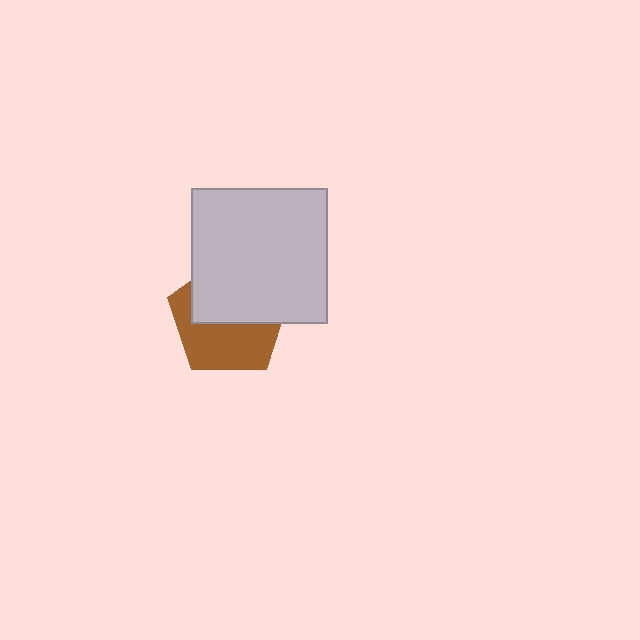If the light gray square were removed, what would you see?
You would see the complete brown pentagon.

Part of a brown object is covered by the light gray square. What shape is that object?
It is a pentagon.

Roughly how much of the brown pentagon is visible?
About half of it is visible (roughly 50%).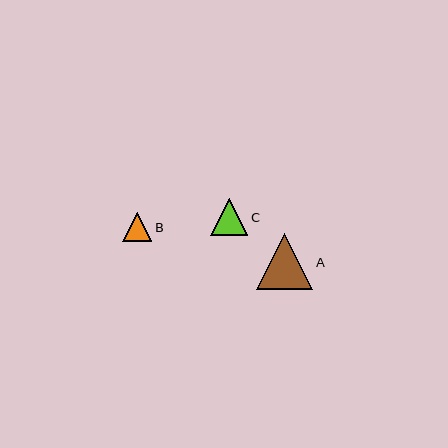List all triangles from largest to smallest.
From largest to smallest: A, C, B.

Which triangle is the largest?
Triangle A is the largest with a size of approximately 56 pixels.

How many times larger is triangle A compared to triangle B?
Triangle A is approximately 1.9 times the size of triangle B.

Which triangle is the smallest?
Triangle B is the smallest with a size of approximately 29 pixels.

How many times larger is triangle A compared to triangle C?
Triangle A is approximately 1.5 times the size of triangle C.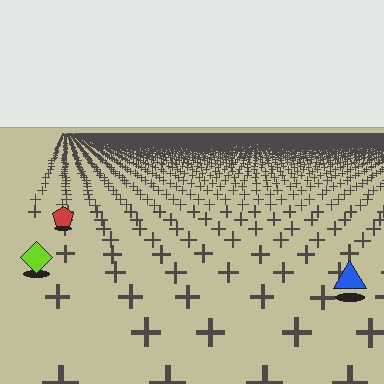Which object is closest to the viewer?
The blue triangle is closest. The texture marks near it are larger and more spread out.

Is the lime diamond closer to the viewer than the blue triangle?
No. The blue triangle is closer — you can tell from the texture gradient: the ground texture is coarser near it.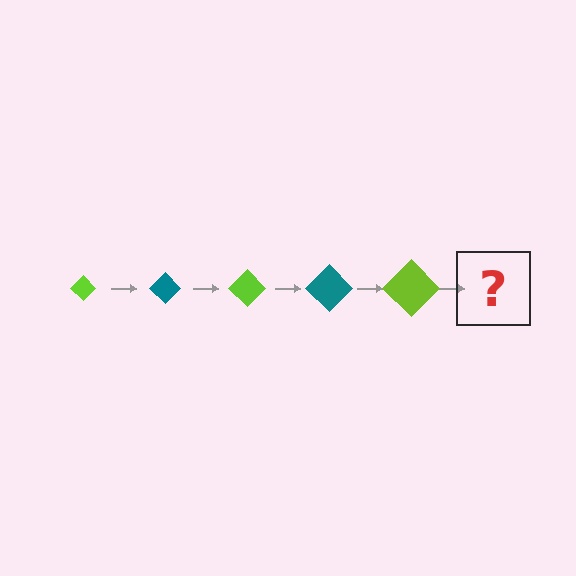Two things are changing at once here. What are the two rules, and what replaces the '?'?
The two rules are that the diamond grows larger each step and the color cycles through lime and teal. The '?' should be a teal diamond, larger than the previous one.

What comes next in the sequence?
The next element should be a teal diamond, larger than the previous one.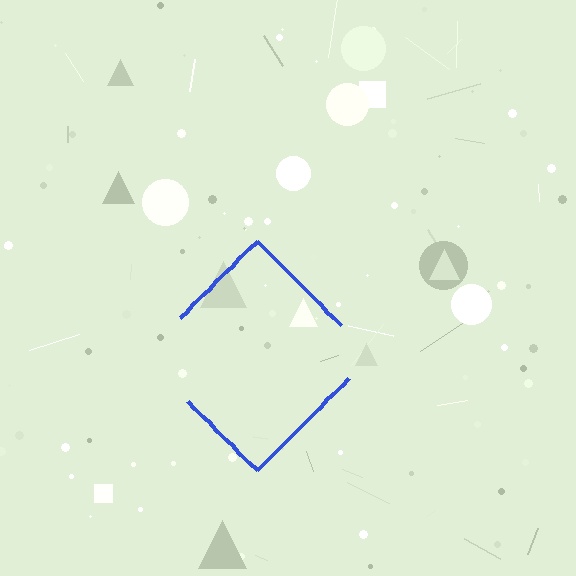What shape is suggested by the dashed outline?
The dashed outline suggests a diamond.